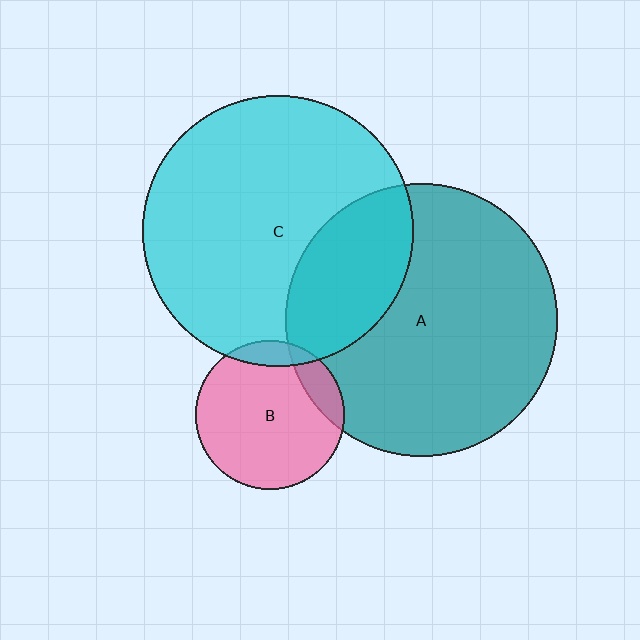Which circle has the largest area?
Circle A (teal).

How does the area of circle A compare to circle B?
Approximately 3.4 times.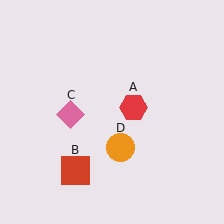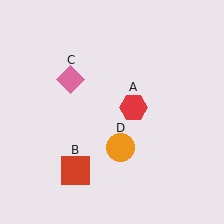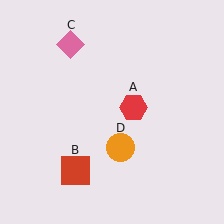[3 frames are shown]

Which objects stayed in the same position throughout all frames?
Red hexagon (object A) and red square (object B) and orange circle (object D) remained stationary.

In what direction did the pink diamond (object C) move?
The pink diamond (object C) moved up.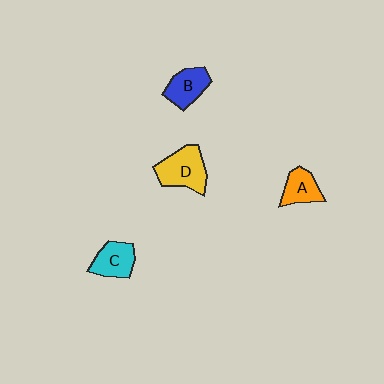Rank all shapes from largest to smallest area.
From largest to smallest: D (yellow), C (cyan), B (blue), A (orange).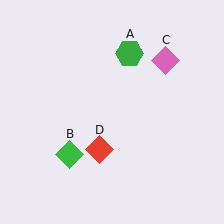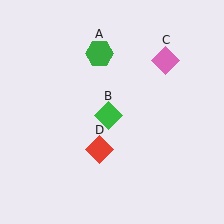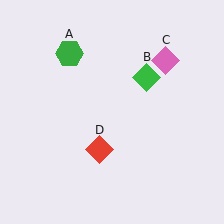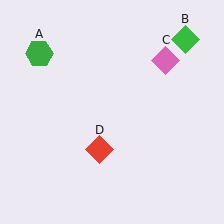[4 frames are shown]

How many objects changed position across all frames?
2 objects changed position: green hexagon (object A), green diamond (object B).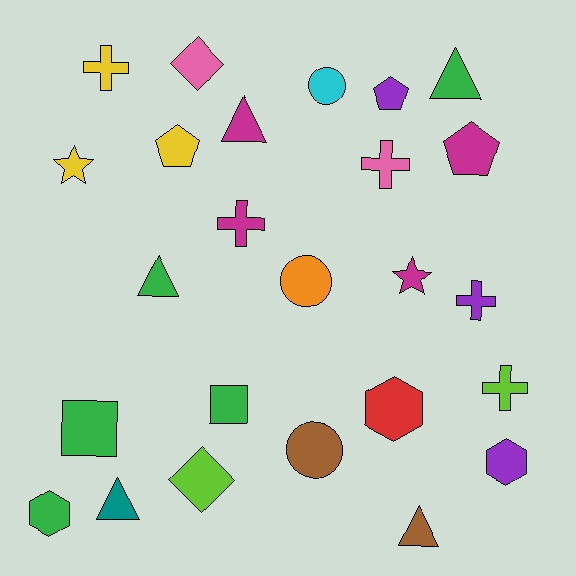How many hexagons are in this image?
There are 3 hexagons.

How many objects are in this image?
There are 25 objects.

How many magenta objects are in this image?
There are 4 magenta objects.